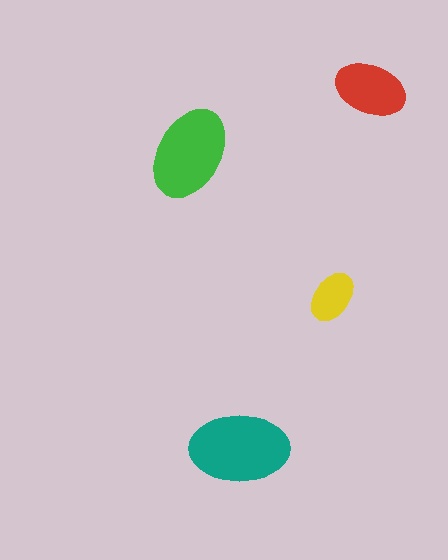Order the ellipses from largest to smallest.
the teal one, the green one, the red one, the yellow one.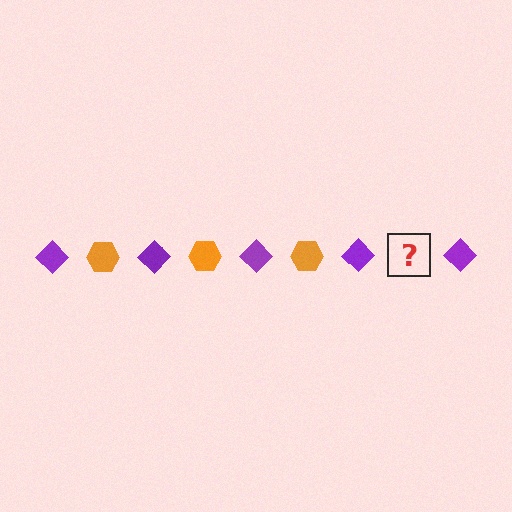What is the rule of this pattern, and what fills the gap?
The rule is that the pattern alternates between purple diamond and orange hexagon. The gap should be filled with an orange hexagon.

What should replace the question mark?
The question mark should be replaced with an orange hexagon.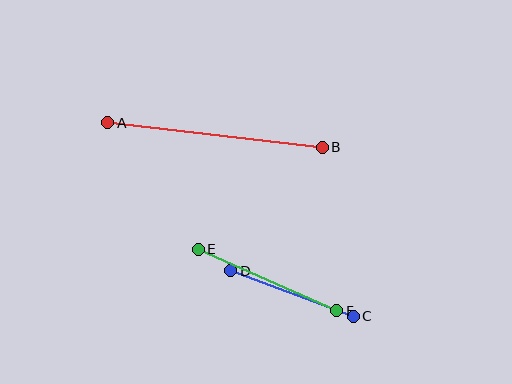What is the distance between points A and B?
The distance is approximately 216 pixels.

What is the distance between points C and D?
The distance is approximately 131 pixels.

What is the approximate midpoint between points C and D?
The midpoint is at approximately (292, 294) pixels.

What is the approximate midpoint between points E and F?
The midpoint is at approximately (267, 280) pixels.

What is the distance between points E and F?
The distance is approximately 152 pixels.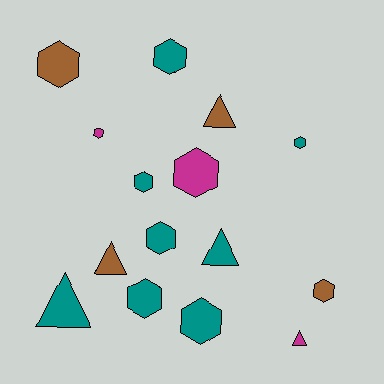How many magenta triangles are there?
There is 1 magenta triangle.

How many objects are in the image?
There are 15 objects.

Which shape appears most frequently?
Hexagon, with 10 objects.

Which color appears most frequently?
Teal, with 8 objects.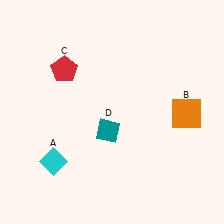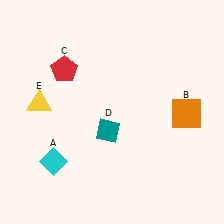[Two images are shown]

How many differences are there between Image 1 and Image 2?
There is 1 difference between the two images.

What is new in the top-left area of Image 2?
A yellow triangle (E) was added in the top-left area of Image 2.